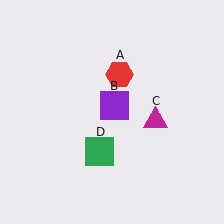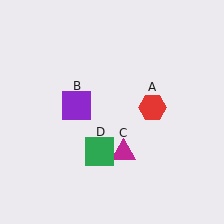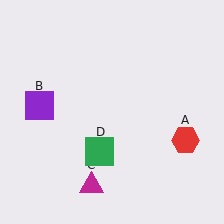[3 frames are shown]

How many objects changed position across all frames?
3 objects changed position: red hexagon (object A), purple square (object B), magenta triangle (object C).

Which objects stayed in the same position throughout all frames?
Green square (object D) remained stationary.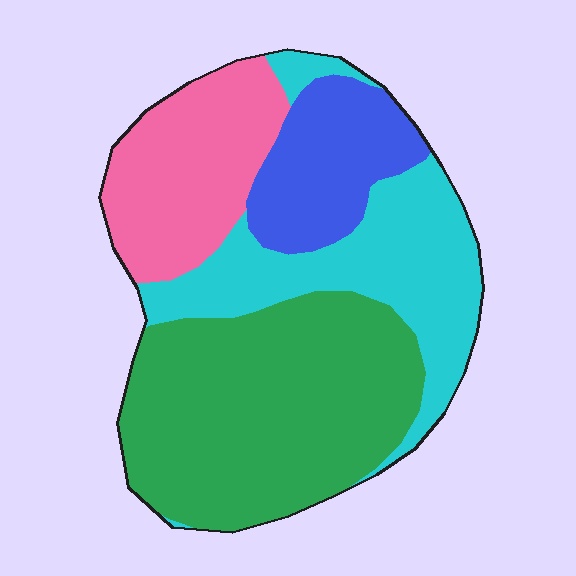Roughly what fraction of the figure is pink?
Pink covers around 20% of the figure.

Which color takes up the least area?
Blue, at roughly 15%.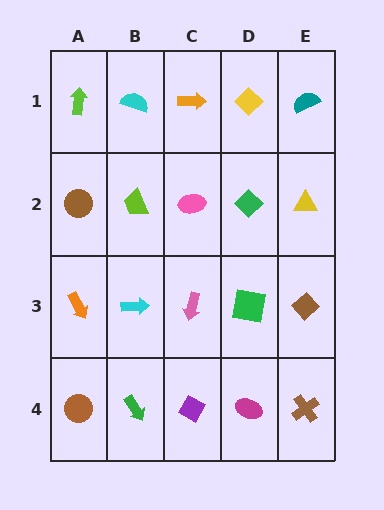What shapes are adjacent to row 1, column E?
A yellow triangle (row 2, column E), a yellow diamond (row 1, column D).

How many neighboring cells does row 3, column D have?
4.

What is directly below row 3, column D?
A magenta ellipse.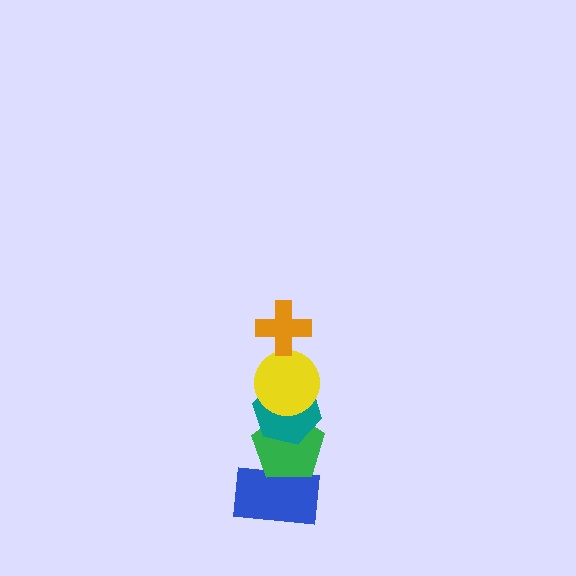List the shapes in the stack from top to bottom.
From top to bottom: the orange cross, the yellow circle, the teal hexagon, the green pentagon, the blue rectangle.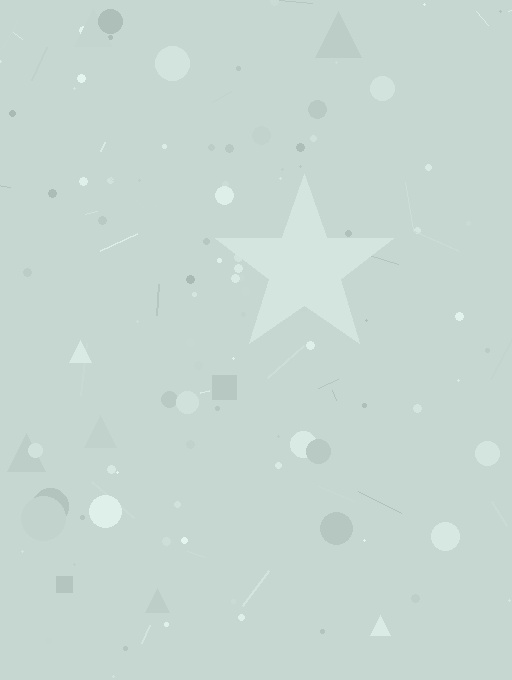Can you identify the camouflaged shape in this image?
The camouflaged shape is a star.